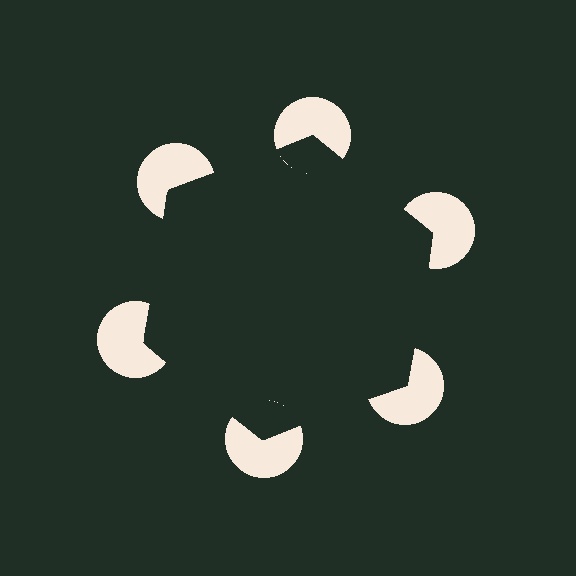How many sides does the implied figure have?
6 sides.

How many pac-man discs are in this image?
There are 6 — one at each vertex of the illusory hexagon.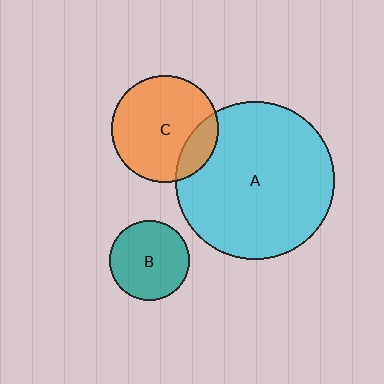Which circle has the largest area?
Circle A (cyan).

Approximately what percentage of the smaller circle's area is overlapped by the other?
Approximately 20%.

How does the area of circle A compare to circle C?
Approximately 2.2 times.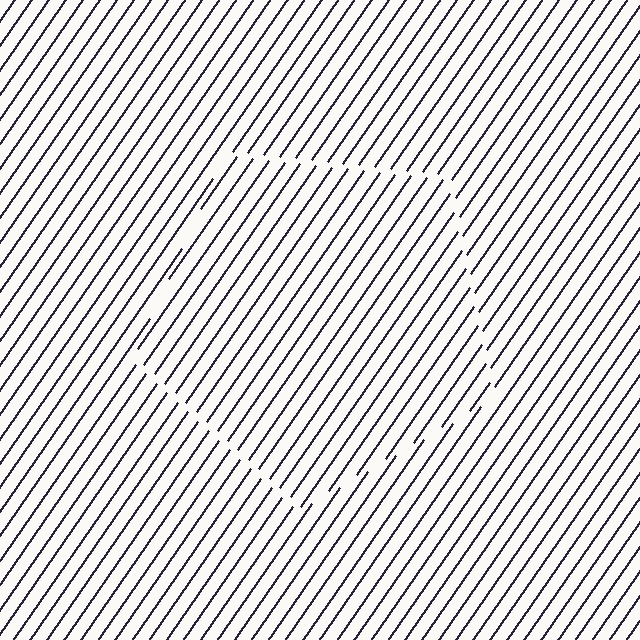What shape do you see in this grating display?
An illusory pentagon. The interior of the shape contains the same grating, shifted by half a period — the contour is defined by the phase discontinuity where line-ends from the inner and outer gratings abut.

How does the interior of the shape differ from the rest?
The interior of the shape contains the same grating, shifted by half a period — the contour is defined by the phase discontinuity where line-ends from the inner and outer gratings abut.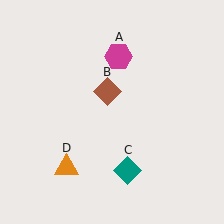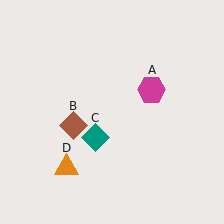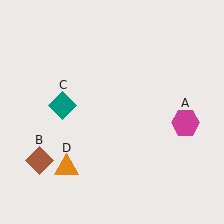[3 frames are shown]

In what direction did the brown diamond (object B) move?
The brown diamond (object B) moved down and to the left.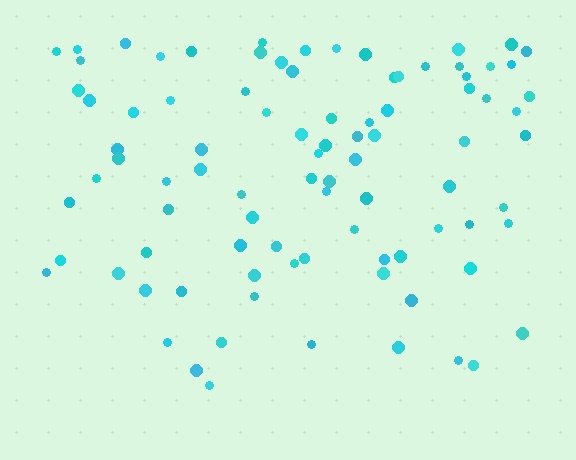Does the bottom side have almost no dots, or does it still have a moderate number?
Still a moderate number, just noticeably fewer than the top.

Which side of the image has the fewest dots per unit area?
The bottom.